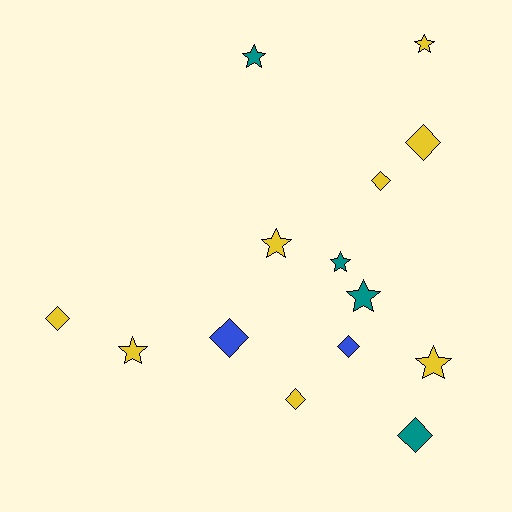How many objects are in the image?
There are 14 objects.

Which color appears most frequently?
Yellow, with 8 objects.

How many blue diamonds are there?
There are 2 blue diamonds.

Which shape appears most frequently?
Diamond, with 7 objects.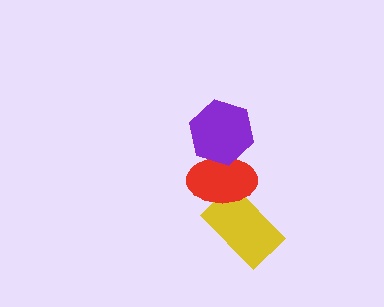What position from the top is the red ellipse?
The red ellipse is 2nd from the top.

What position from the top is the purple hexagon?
The purple hexagon is 1st from the top.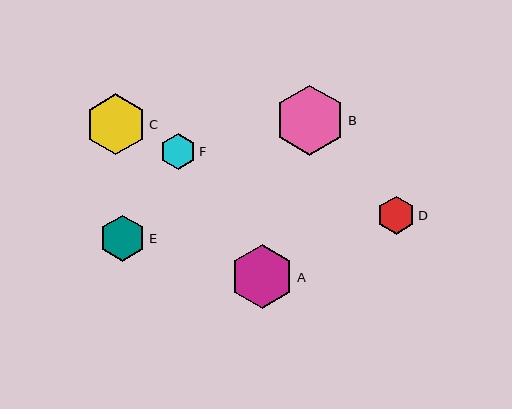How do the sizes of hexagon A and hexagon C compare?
Hexagon A and hexagon C are approximately the same size.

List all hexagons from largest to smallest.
From largest to smallest: B, A, C, E, D, F.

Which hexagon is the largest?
Hexagon B is the largest with a size of approximately 70 pixels.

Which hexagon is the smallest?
Hexagon F is the smallest with a size of approximately 36 pixels.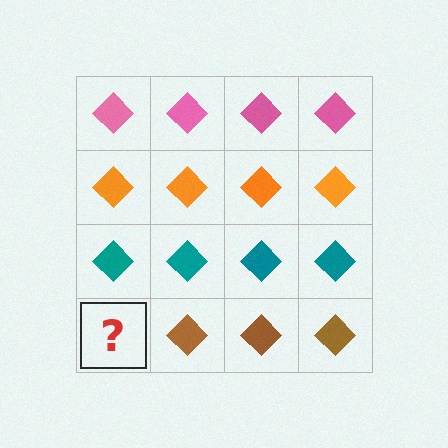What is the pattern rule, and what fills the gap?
The rule is that each row has a consistent color. The gap should be filled with a brown diamond.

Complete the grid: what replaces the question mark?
The question mark should be replaced with a brown diamond.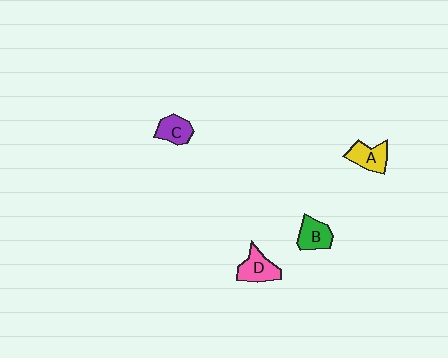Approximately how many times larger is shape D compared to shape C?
Approximately 1.3 times.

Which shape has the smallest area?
Shape C (purple).